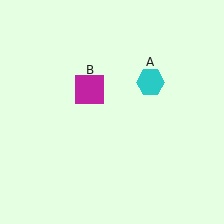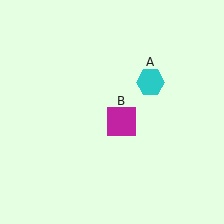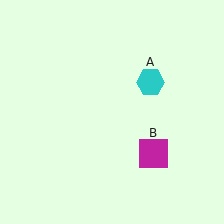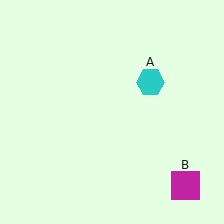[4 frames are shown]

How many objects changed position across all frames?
1 object changed position: magenta square (object B).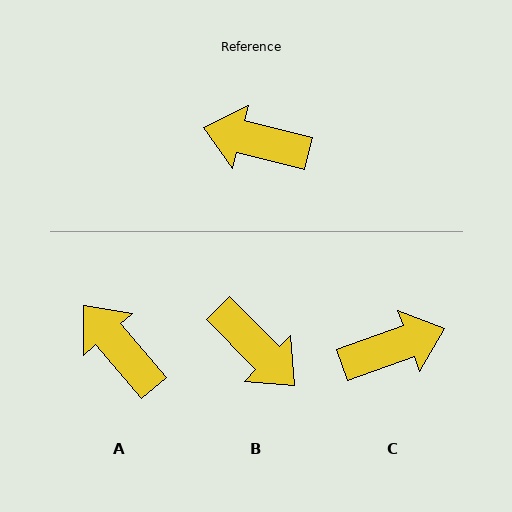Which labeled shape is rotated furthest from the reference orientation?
B, about 148 degrees away.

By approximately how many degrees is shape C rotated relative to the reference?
Approximately 146 degrees clockwise.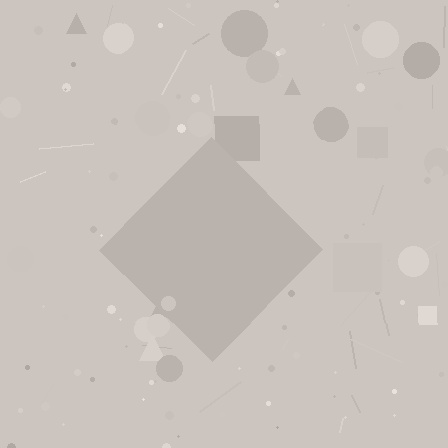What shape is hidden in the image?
A diamond is hidden in the image.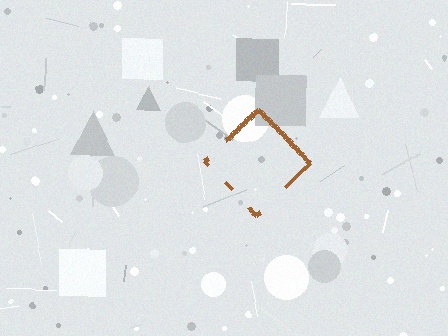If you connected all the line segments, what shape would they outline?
They would outline a diamond.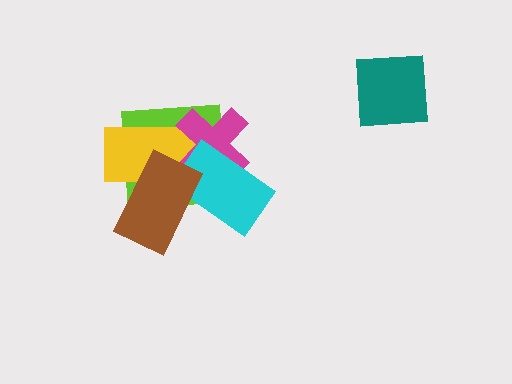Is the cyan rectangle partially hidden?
Yes, it is partially covered by another shape.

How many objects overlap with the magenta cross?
3 objects overlap with the magenta cross.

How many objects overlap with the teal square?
0 objects overlap with the teal square.